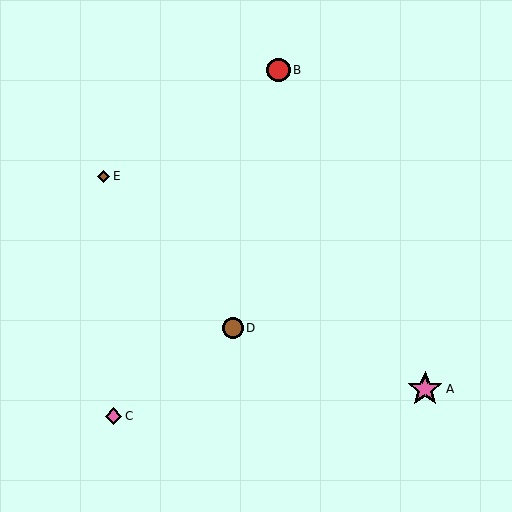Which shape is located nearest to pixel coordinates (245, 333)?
The brown circle (labeled D) at (233, 328) is nearest to that location.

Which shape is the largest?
The pink star (labeled A) is the largest.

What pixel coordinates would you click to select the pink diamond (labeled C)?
Click at (113, 416) to select the pink diamond C.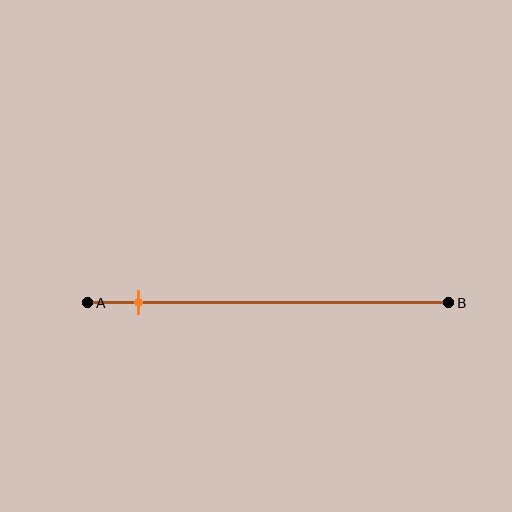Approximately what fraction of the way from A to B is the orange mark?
The orange mark is approximately 15% of the way from A to B.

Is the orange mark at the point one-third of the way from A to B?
No, the mark is at about 15% from A, not at the 33% one-third point.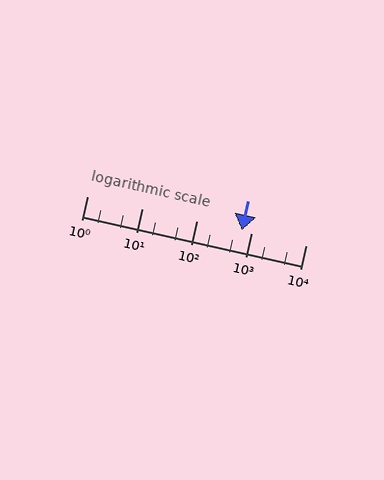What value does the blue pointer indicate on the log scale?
The pointer indicates approximately 670.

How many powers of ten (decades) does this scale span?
The scale spans 4 decades, from 1 to 10000.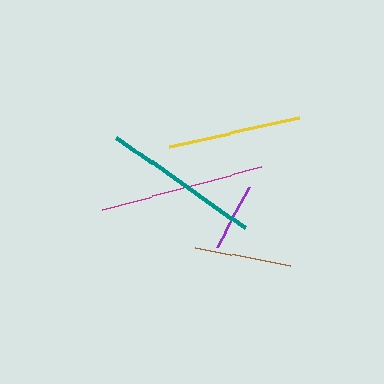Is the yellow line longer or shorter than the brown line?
The yellow line is longer than the brown line.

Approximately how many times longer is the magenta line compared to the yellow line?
The magenta line is approximately 1.2 times the length of the yellow line.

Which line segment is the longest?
The magenta line is the longest at approximately 164 pixels.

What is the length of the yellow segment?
The yellow segment is approximately 133 pixels long.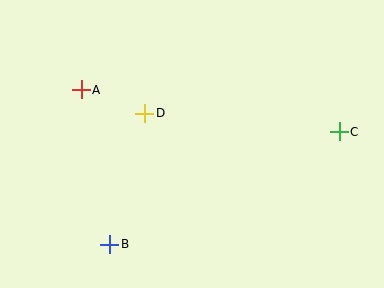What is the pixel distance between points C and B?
The distance between C and B is 255 pixels.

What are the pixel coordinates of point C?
Point C is at (339, 132).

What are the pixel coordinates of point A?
Point A is at (81, 90).